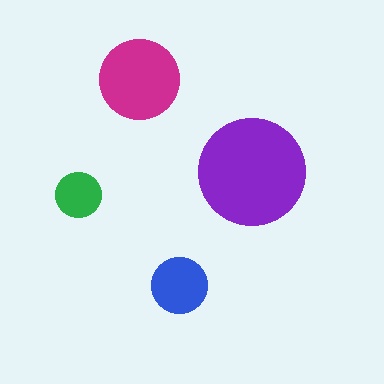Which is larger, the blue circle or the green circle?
The blue one.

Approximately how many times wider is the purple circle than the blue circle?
About 2 times wider.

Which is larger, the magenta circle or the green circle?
The magenta one.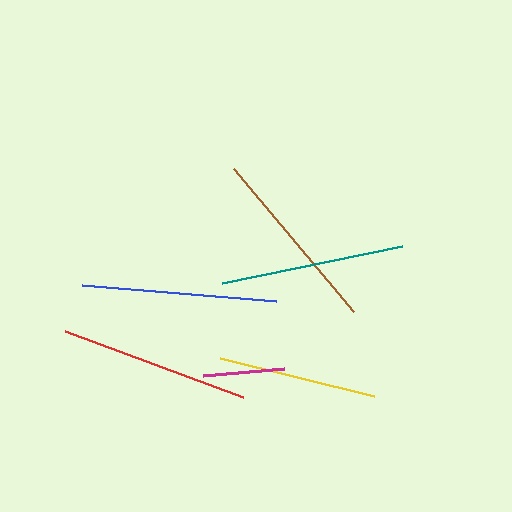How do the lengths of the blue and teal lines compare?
The blue and teal lines are approximately the same length.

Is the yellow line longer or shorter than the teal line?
The teal line is longer than the yellow line.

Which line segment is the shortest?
The magenta line is the shortest at approximately 81 pixels.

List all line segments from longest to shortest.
From longest to shortest: blue, red, brown, teal, yellow, magenta.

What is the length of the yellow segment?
The yellow segment is approximately 159 pixels long.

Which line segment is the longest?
The blue line is the longest at approximately 194 pixels.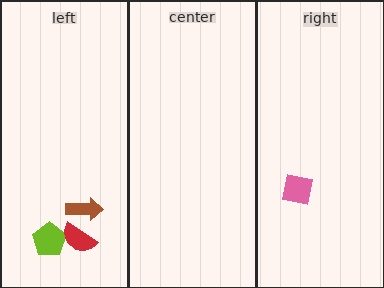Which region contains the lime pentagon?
The left region.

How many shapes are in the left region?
3.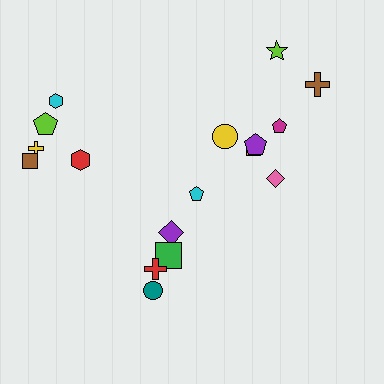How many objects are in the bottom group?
There are 4 objects.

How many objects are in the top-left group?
There are 5 objects.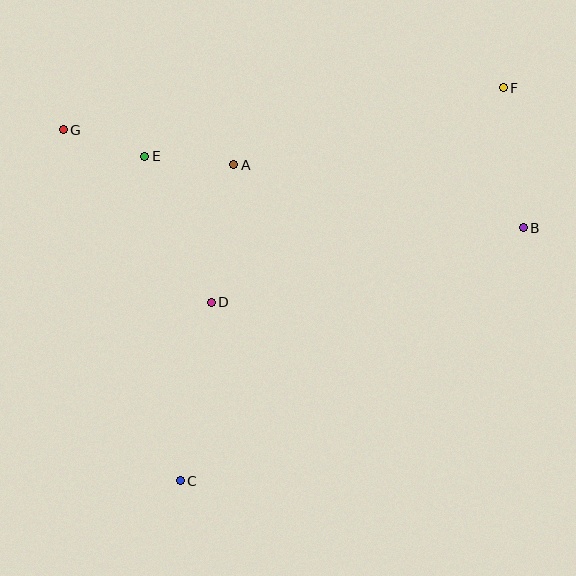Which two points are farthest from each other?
Points C and F are farthest from each other.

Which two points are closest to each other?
Points E and G are closest to each other.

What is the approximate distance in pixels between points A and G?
The distance between A and G is approximately 174 pixels.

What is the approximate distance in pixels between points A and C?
The distance between A and C is approximately 321 pixels.